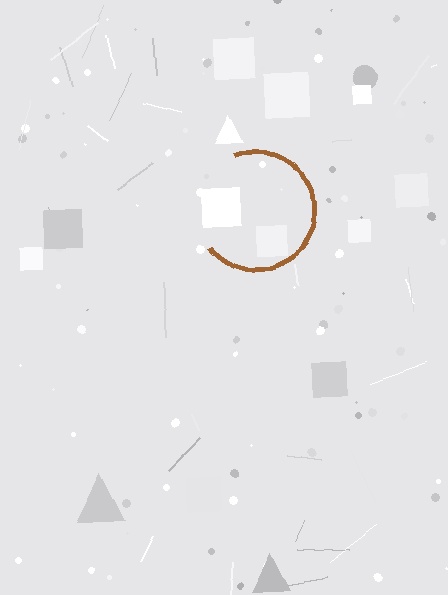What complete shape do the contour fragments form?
The contour fragments form a circle.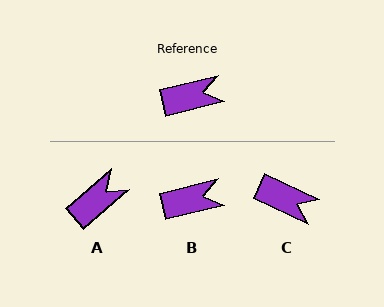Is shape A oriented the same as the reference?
No, it is off by about 26 degrees.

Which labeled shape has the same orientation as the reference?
B.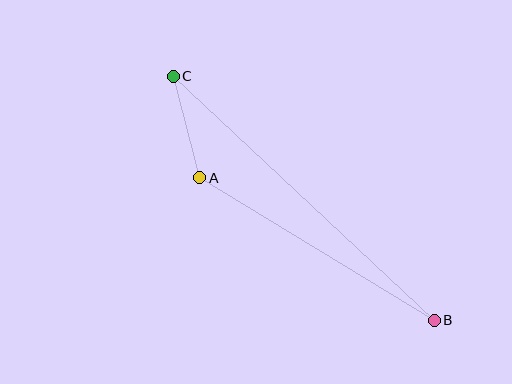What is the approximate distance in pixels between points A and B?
The distance between A and B is approximately 275 pixels.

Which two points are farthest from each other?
Points B and C are farthest from each other.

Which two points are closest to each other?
Points A and C are closest to each other.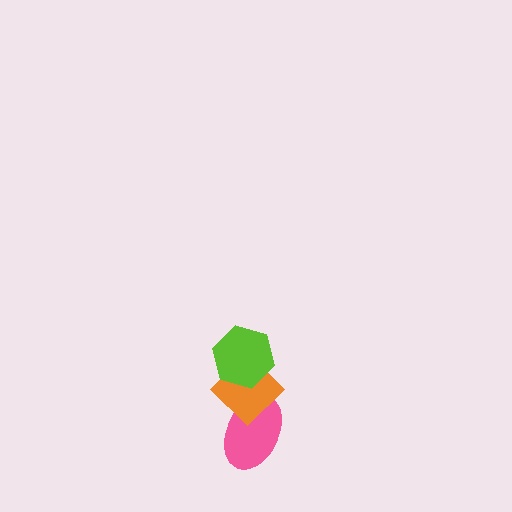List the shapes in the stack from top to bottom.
From top to bottom: the lime hexagon, the orange diamond, the pink ellipse.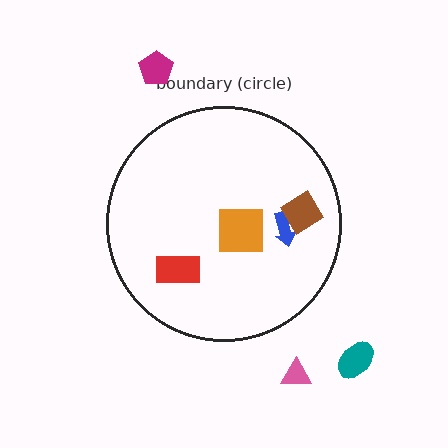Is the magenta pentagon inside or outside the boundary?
Outside.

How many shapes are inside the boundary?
4 inside, 3 outside.